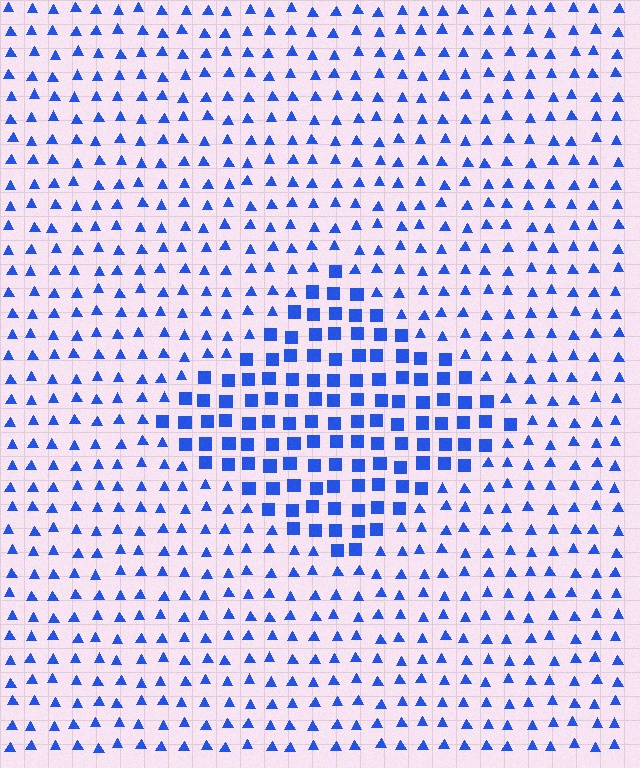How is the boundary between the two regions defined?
The boundary is defined by a change in element shape: squares inside vs. triangles outside. All elements share the same color and spacing.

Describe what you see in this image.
The image is filled with small blue elements arranged in a uniform grid. A diamond-shaped region contains squares, while the surrounding area contains triangles. The boundary is defined purely by the change in element shape.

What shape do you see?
I see a diamond.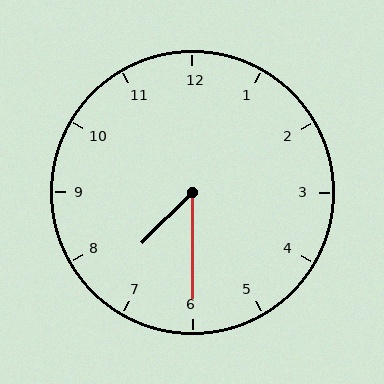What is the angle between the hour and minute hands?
Approximately 45 degrees.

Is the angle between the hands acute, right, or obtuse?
It is acute.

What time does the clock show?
7:30.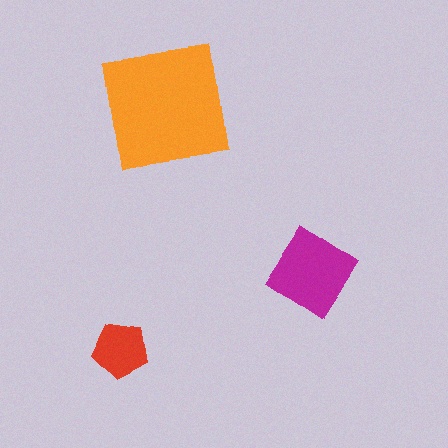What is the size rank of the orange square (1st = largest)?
1st.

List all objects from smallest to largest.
The red pentagon, the magenta diamond, the orange square.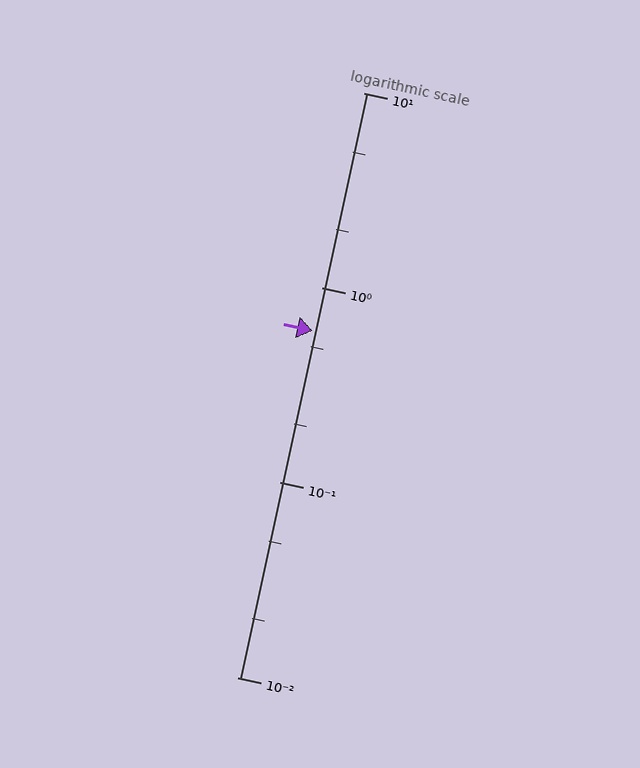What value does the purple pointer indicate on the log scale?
The pointer indicates approximately 0.6.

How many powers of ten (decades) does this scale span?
The scale spans 3 decades, from 0.01 to 10.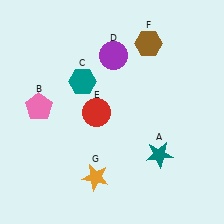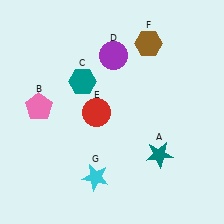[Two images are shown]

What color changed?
The star (G) changed from orange in Image 1 to cyan in Image 2.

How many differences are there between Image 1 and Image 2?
There is 1 difference between the two images.